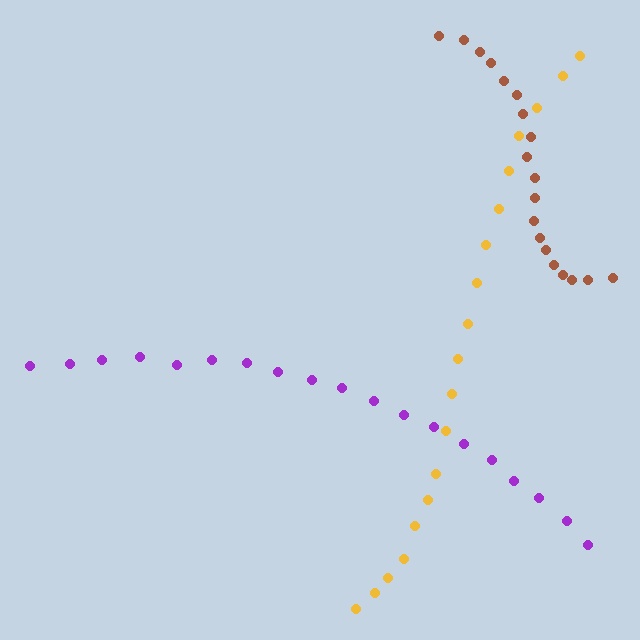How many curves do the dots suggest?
There are 3 distinct paths.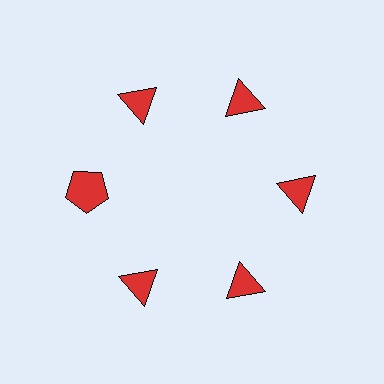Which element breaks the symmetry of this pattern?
The red pentagon at roughly the 9 o'clock position breaks the symmetry. All other shapes are red triangles.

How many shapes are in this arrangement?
There are 6 shapes arranged in a ring pattern.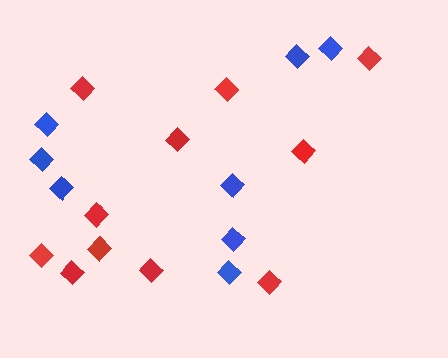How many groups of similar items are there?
There are 2 groups: one group of blue diamonds (8) and one group of red diamonds (11).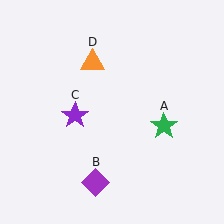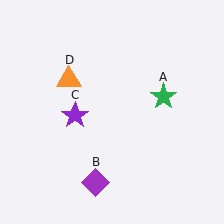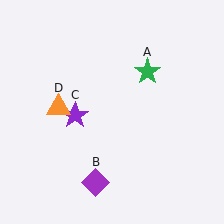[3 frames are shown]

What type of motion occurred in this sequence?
The green star (object A), orange triangle (object D) rotated counterclockwise around the center of the scene.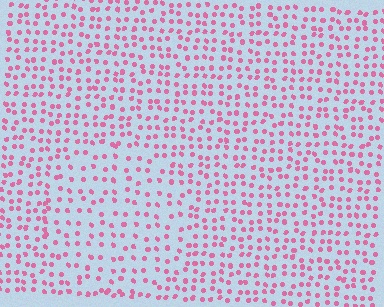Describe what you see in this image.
The image contains small pink elements arranged at two different densities. A circle-shaped region is visible where the elements are less densely packed than the surrounding area.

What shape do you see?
I see a circle.